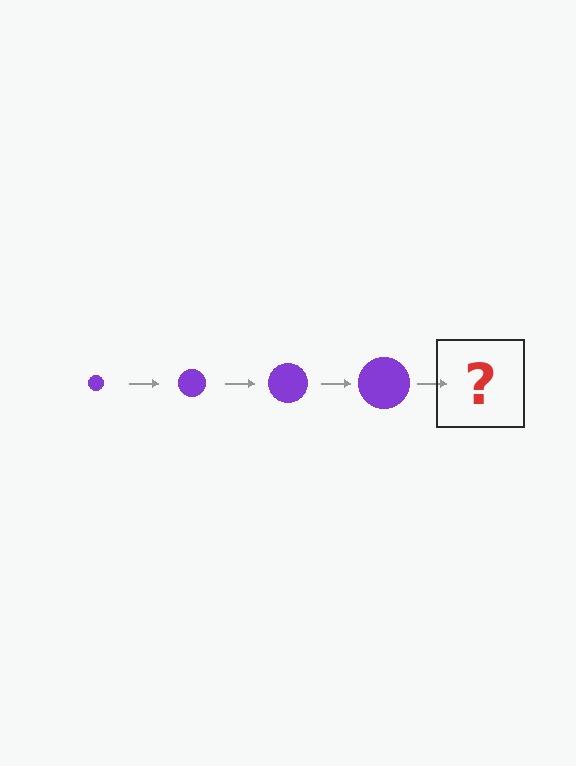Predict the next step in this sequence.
The next step is a purple circle, larger than the previous one.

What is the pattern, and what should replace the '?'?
The pattern is that the circle gets progressively larger each step. The '?' should be a purple circle, larger than the previous one.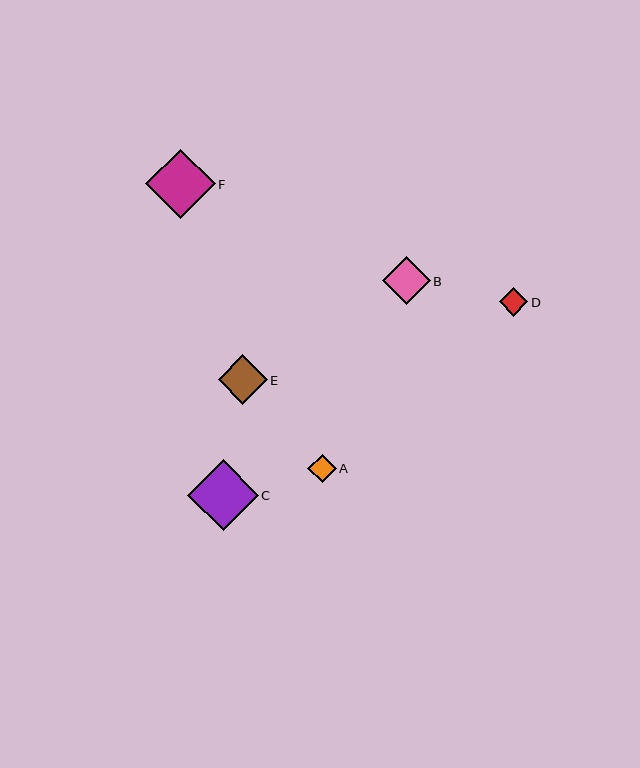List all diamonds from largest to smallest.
From largest to smallest: C, F, E, B, D, A.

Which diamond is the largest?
Diamond C is the largest with a size of approximately 71 pixels.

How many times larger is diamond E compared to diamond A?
Diamond E is approximately 1.7 times the size of diamond A.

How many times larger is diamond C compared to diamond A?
Diamond C is approximately 2.5 times the size of diamond A.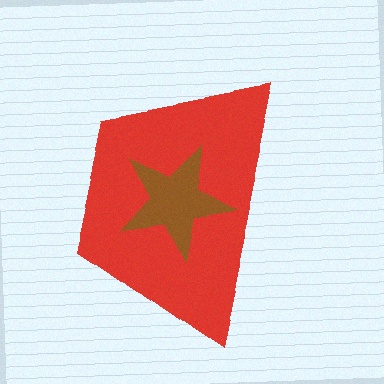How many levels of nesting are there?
2.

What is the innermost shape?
The brown star.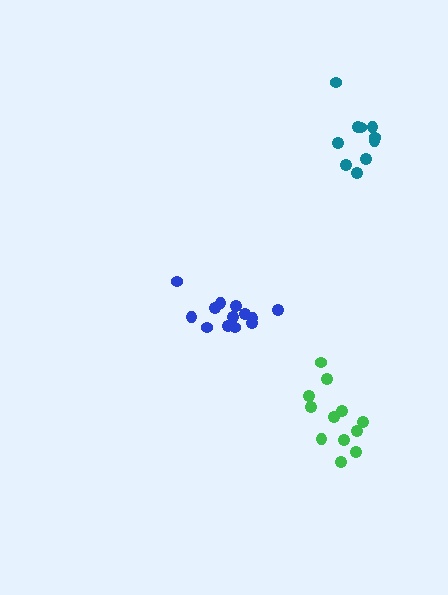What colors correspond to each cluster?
The clusters are colored: blue, teal, green.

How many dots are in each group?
Group 1: 13 dots, Group 2: 10 dots, Group 3: 12 dots (35 total).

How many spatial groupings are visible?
There are 3 spatial groupings.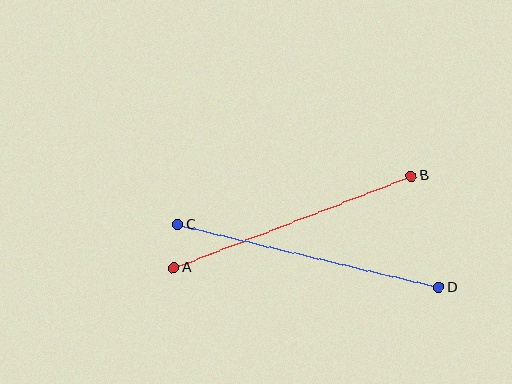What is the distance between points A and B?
The distance is approximately 255 pixels.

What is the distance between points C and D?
The distance is approximately 269 pixels.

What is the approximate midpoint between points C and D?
The midpoint is at approximately (308, 256) pixels.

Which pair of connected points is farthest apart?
Points C and D are farthest apart.